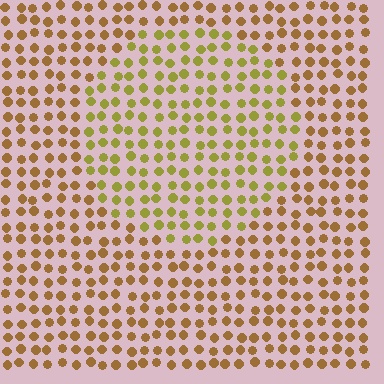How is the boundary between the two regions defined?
The boundary is defined purely by a slight shift in hue (about 32 degrees). Spacing, size, and orientation are identical on both sides.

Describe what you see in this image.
The image is filled with small brown elements in a uniform arrangement. A circle-shaped region is visible where the elements are tinted to a slightly different hue, forming a subtle color boundary.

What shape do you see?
I see a circle.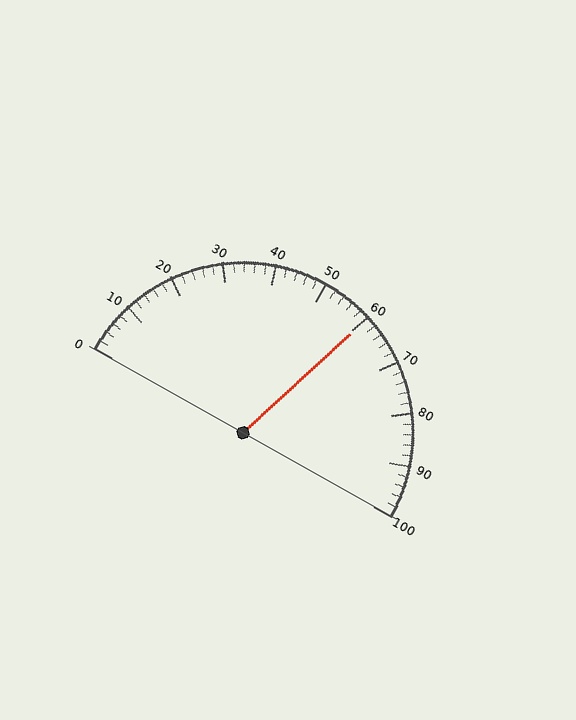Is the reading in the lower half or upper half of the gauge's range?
The reading is in the upper half of the range (0 to 100).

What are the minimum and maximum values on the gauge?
The gauge ranges from 0 to 100.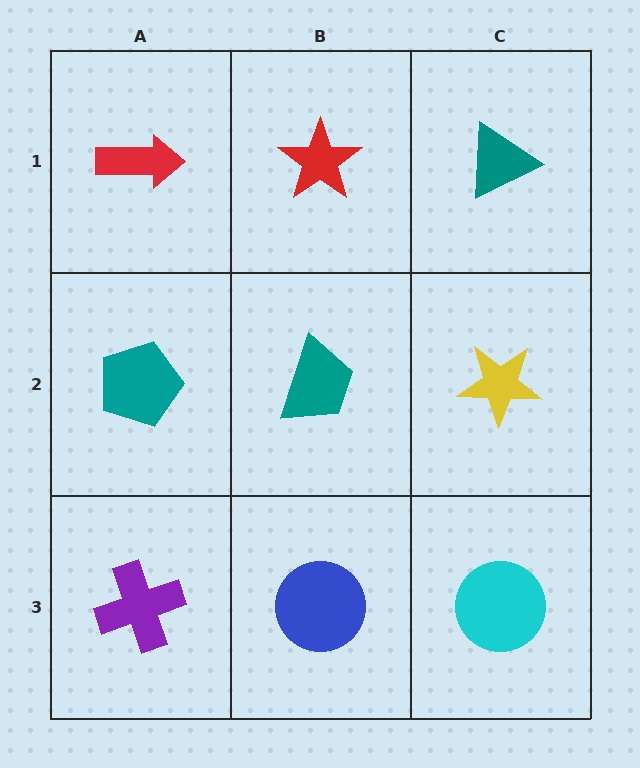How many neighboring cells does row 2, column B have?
4.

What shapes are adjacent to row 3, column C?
A yellow star (row 2, column C), a blue circle (row 3, column B).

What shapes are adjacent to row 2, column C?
A teal triangle (row 1, column C), a cyan circle (row 3, column C), a teal trapezoid (row 2, column B).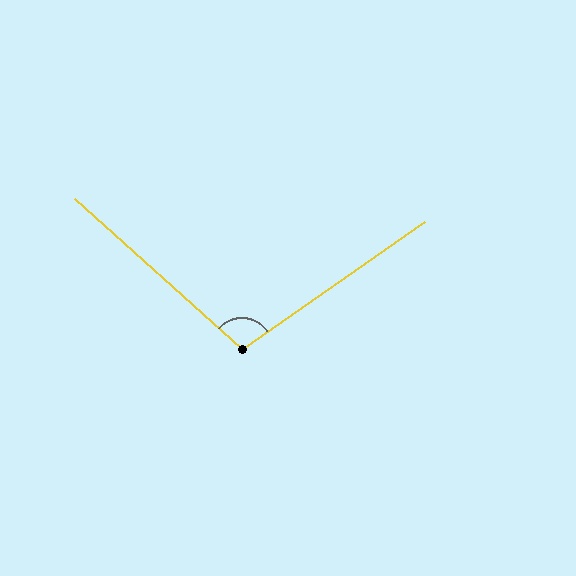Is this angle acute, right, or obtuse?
It is obtuse.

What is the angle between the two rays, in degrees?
Approximately 103 degrees.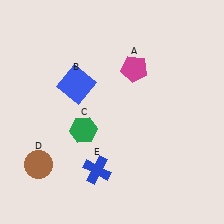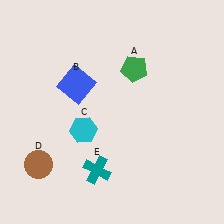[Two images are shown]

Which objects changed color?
A changed from magenta to green. C changed from green to cyan. E changed from blue to teal.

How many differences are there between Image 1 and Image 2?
There are 3 differences between the two images.